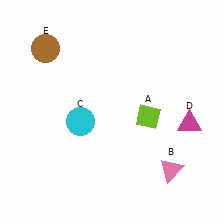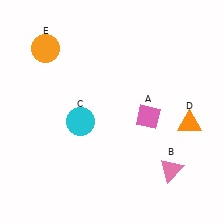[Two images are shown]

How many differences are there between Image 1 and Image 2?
There are 3 differences between the two images.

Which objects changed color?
A changed from lime to pink. D changed from magenta to orange. E changed from brown to orange.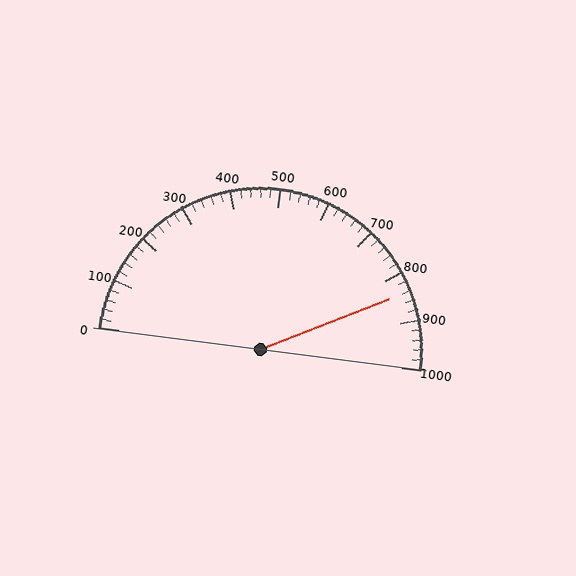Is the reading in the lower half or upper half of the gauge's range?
The reading is in the upper half of the range (0 to 1000).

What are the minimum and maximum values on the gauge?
The gauge ranges from 0 to 1000.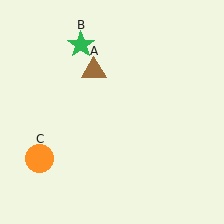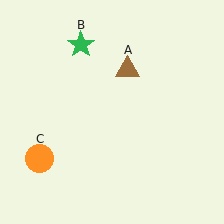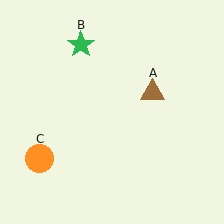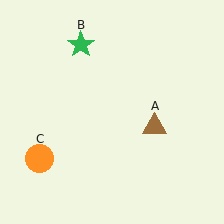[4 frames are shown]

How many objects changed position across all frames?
1 object changed position: brown triangle (object A).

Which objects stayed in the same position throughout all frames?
Green star (object B) and orange circle (object C) remained stationary.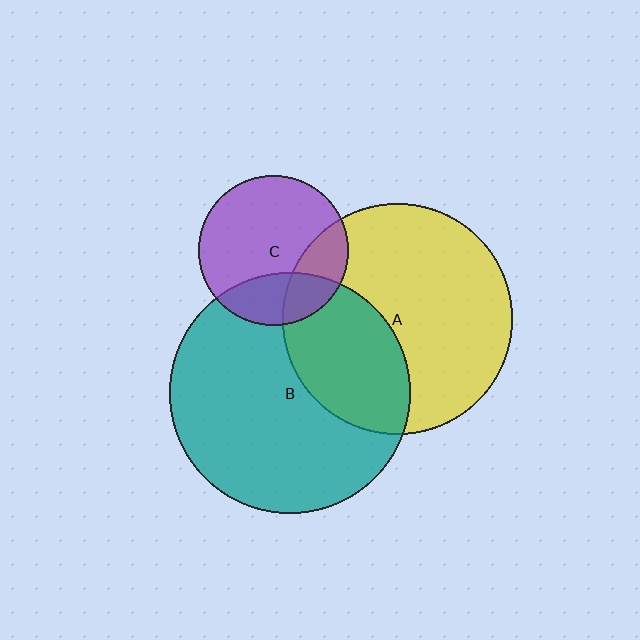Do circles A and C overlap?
Yes.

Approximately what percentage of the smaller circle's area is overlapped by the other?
Approximately 25%.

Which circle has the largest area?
Circle B (teal).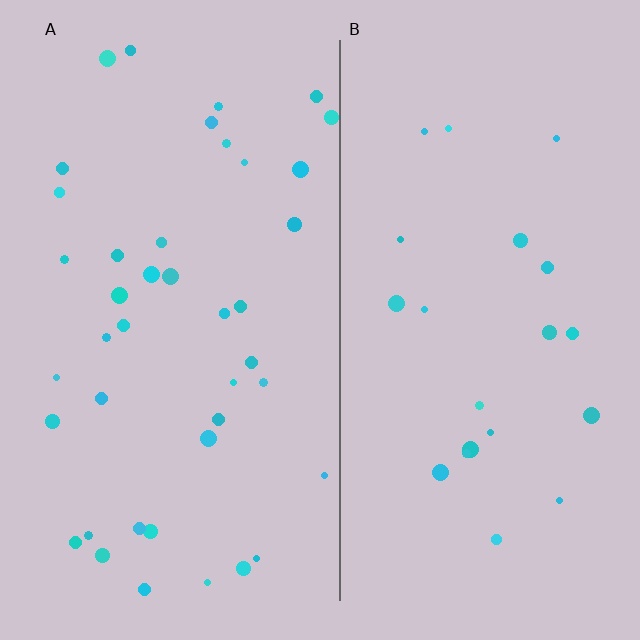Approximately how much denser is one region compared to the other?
Approximately 1.9× — region A over region B.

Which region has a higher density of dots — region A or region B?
A (the left).